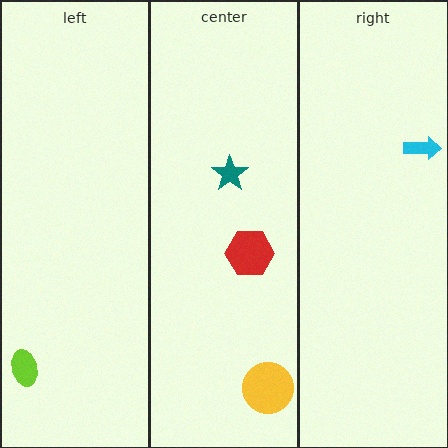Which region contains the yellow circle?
The center region.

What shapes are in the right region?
The cyan arrow.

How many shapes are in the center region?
3.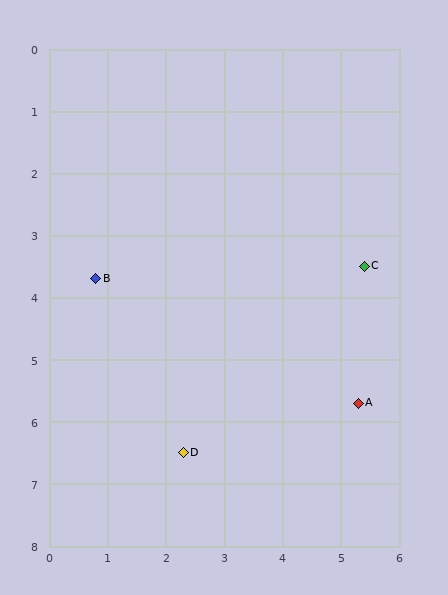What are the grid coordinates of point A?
Point A is at approximately (5.3, 5.7).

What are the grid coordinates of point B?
Point B is at approximately (0.8, 3.7).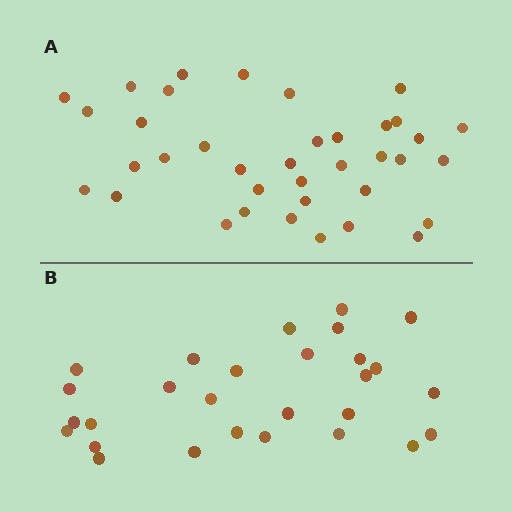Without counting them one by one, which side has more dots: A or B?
Region A (the top region) has more dots.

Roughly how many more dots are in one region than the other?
Region A has roughly 8 or so more dots than region B.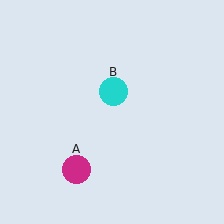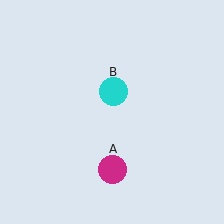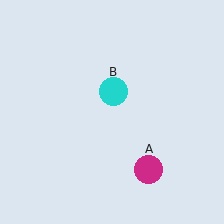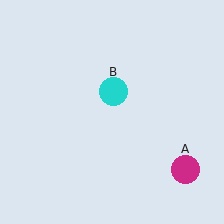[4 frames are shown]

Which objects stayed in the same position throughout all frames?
Cyan circle (object B) remained stationary.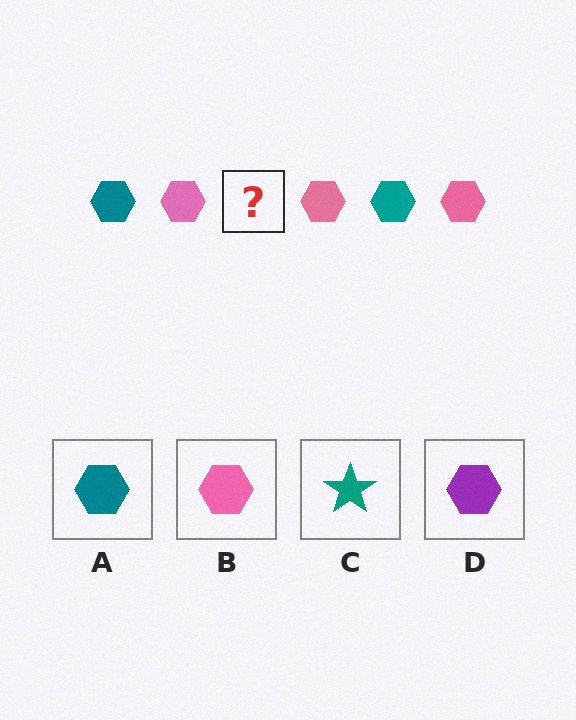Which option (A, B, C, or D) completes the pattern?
A.